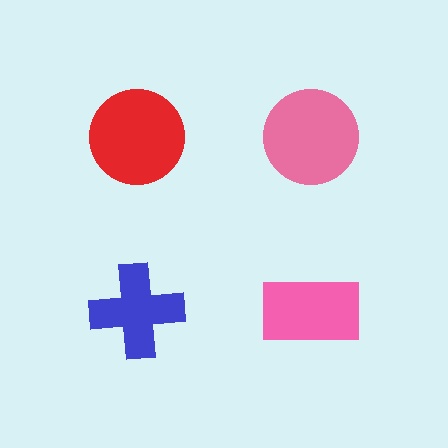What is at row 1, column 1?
A red circle.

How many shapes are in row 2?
2 shapes.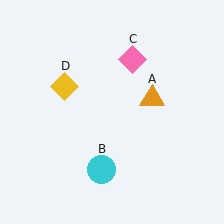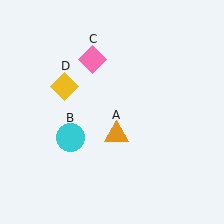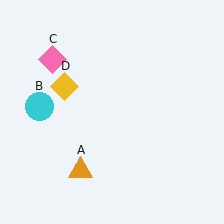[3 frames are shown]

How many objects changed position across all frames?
3 objects changed position: orange triangle (object A), cyan circle (object B), pink diamond (object C).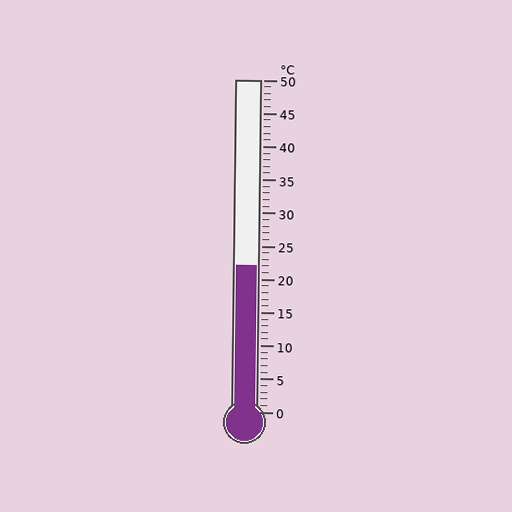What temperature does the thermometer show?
The thermometer shows approximately 22°C.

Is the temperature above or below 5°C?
The temperature is above 5°C.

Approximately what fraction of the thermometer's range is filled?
The thermometer is filled to approximately 45% of its range.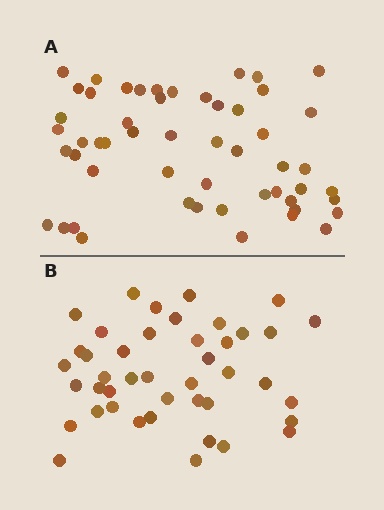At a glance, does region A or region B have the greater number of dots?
Region A (the top region) has more dots.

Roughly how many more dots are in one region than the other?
Region A has roughly 10 or so more dots than region B.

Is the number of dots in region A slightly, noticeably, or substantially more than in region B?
Region A has only slightly more — the two regions are fairly close. The ratio is roughly 1.2 to 1.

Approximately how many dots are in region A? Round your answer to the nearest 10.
About 50 dots. (The exact count is 53, which rounds to 50.)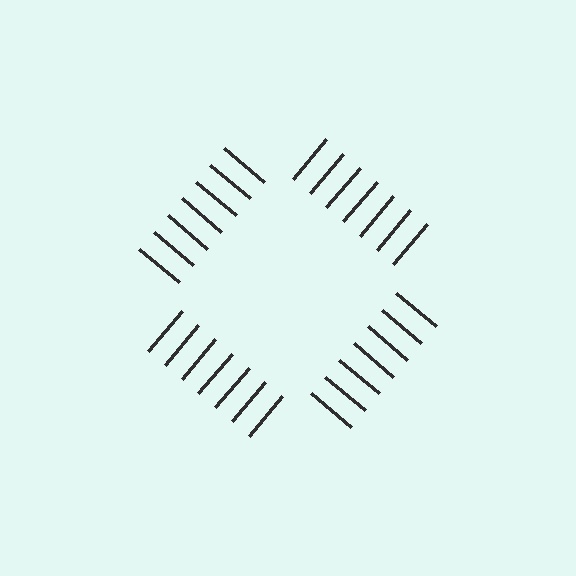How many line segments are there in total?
28 — 7 along each of the 4 edges.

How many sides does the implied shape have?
4 sides — the line-ends trace a square.